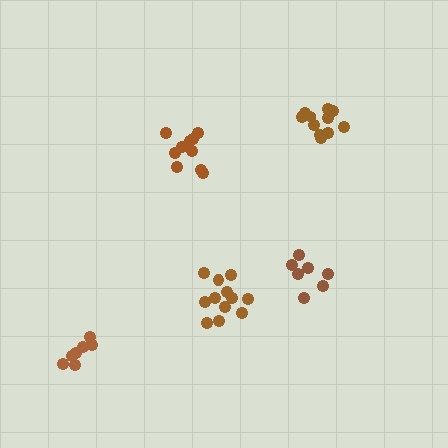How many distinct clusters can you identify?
There are 5 distinct clusters.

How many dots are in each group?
Group 1: 10 dots, Group 2: 11 dots, Group 3: 7 dots, Group 4: 12 dots, Group 5: 7 dots (47 total).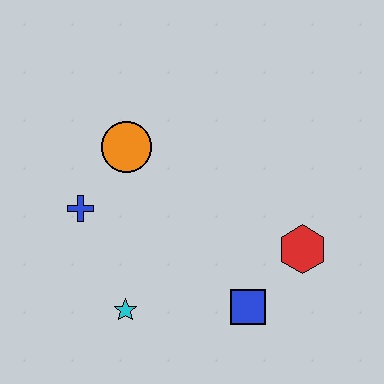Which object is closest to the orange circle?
The blue cross is closest to the orange circle.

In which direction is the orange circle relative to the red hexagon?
The orange circle is to the left of the red hexagon.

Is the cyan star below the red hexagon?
Yes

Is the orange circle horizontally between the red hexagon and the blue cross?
Yes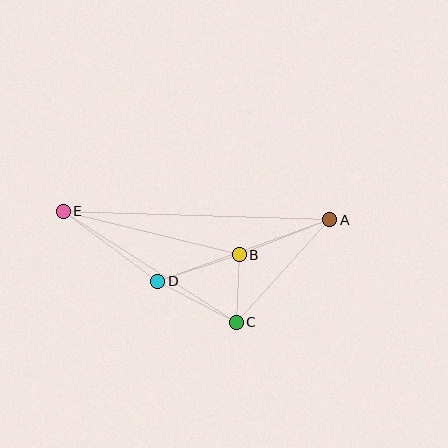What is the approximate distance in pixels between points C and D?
The distance between C and D is approximately 89 pixels.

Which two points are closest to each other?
Points B and C are closest to each other.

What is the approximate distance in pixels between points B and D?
The distance between B and D is approximately 86 pixels.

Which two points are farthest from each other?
Points A and E are farthest from each other.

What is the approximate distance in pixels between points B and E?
The distance between B and E is approximately 181 pixels.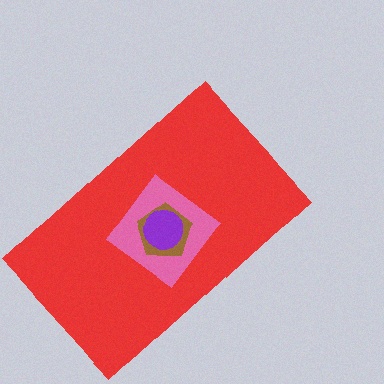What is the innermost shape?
The purple circle.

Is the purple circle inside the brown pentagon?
Yes.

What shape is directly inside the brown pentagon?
The purple circle.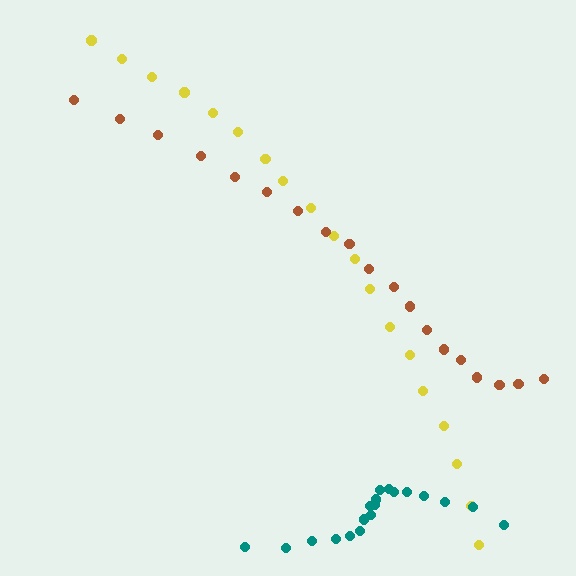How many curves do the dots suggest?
There are 3 distinct paths.